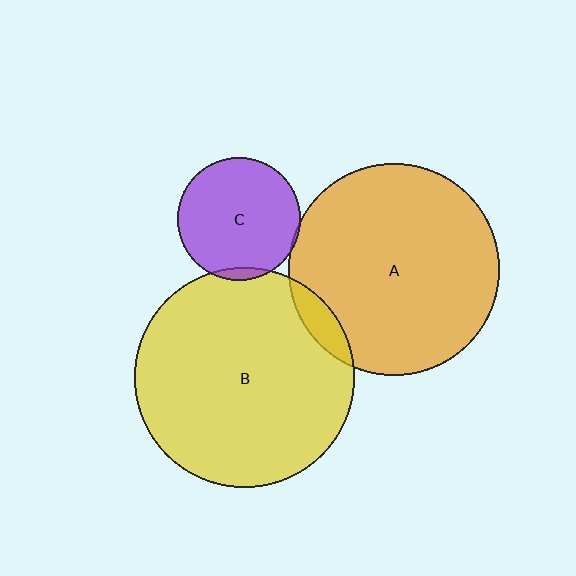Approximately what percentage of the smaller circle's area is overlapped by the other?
Approximately 5%.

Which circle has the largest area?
Circle B (yellow).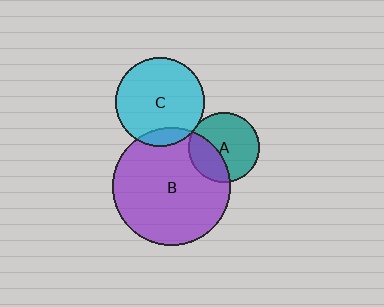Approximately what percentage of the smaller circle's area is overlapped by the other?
Approximately 5%.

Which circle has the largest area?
Circle B (purple).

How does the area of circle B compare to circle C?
Approximately 1.8 times.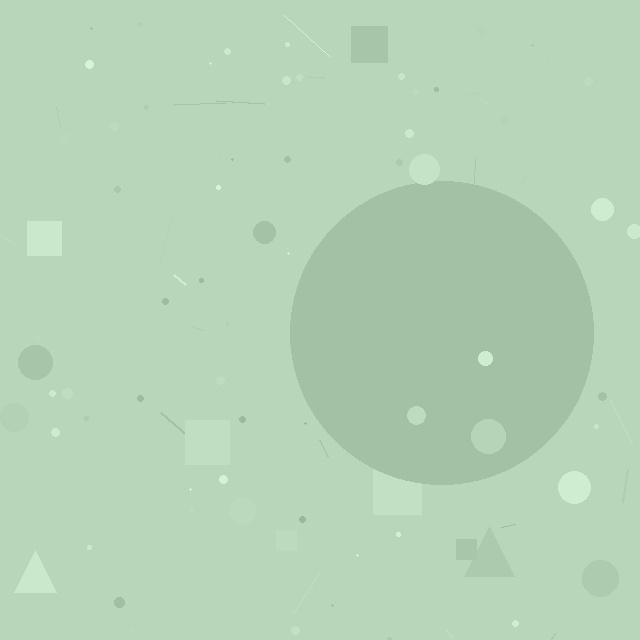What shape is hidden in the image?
A circle is hidden in the image.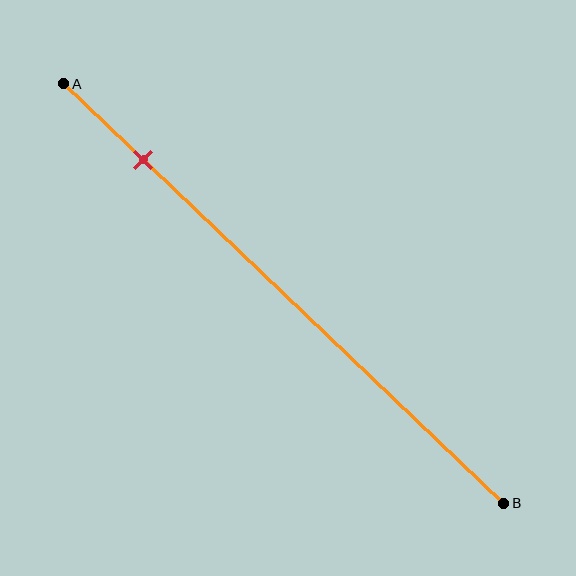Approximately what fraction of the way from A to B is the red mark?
The red mark is approximately 20% of the way from A to B.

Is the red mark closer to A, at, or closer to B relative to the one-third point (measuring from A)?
The red mark is closer to point A than the one-third point of segment AB.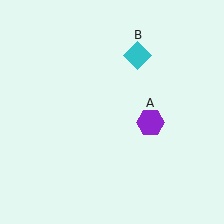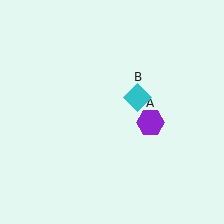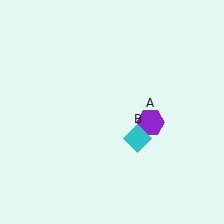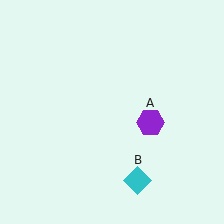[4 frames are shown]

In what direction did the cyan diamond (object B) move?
The cyan diamond (object B) moved down.